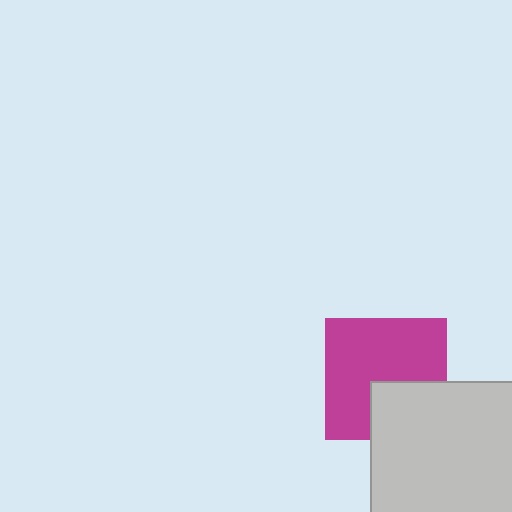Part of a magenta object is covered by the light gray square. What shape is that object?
It is a square.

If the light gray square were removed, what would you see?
You would see the complete magenta square.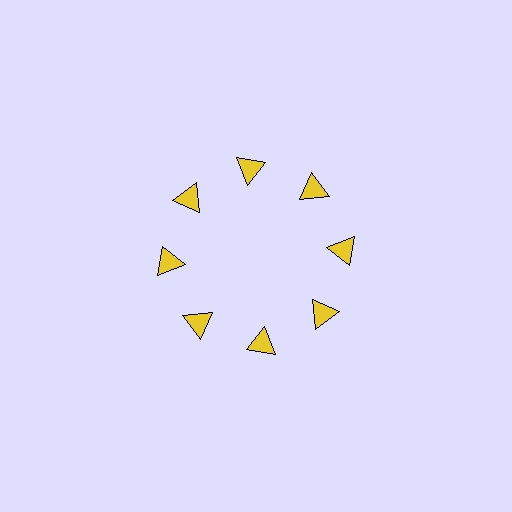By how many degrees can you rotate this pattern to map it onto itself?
The pattern maps onto itself every 45 degrees of rotation.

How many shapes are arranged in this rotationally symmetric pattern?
There are 8 shapes, arranged in 8 groups of 1.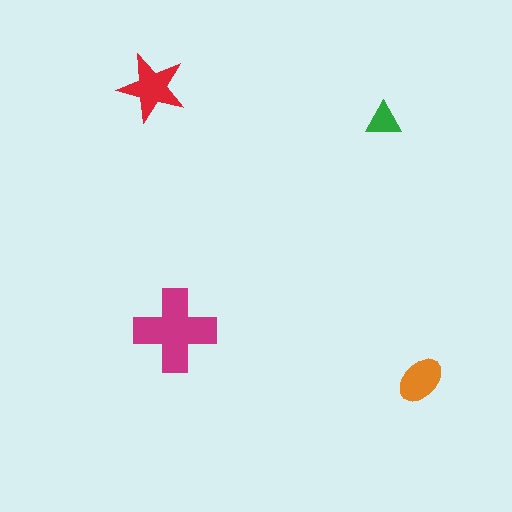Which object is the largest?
The magenta cross.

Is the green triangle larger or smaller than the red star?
Smaller.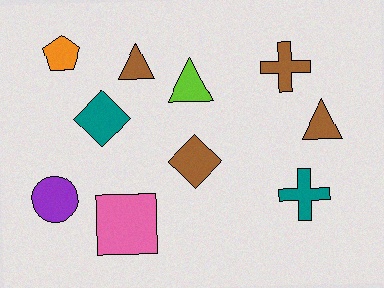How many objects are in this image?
There are 10 objects.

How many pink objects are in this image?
There is 1 pink object.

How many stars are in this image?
There are no stars.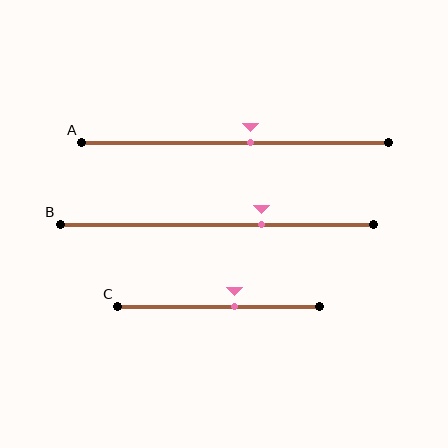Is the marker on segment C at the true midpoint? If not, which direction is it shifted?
No, the marker on segment C is shifted to the right by about 8% of the segment length.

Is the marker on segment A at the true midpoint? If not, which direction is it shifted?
No, the marker on segment A is shifted to the right by about 5% of the segment length.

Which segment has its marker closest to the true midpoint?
Segment A has its marker closest to the true midpoint.